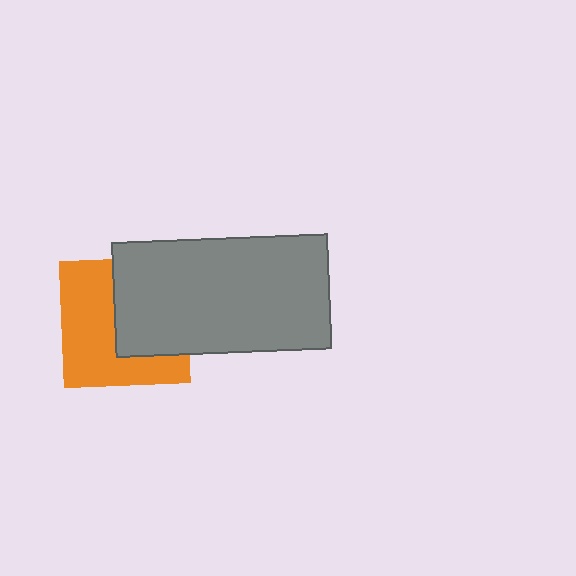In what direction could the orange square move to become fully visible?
The orange square could move left. That would shift it out from behind the gray rectangle entirely.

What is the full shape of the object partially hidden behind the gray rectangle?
The partially hidden object is an orange square.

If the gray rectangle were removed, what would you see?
You would see the complete orange square.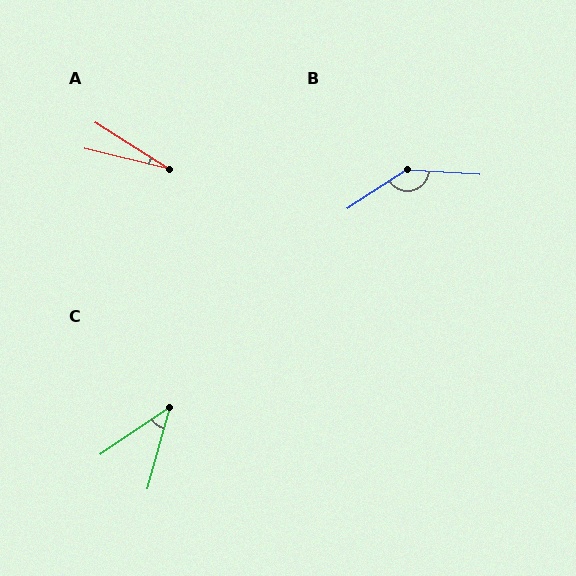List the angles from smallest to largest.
A (19°), C (40°), B (143°).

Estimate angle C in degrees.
Approximately 40 degrees.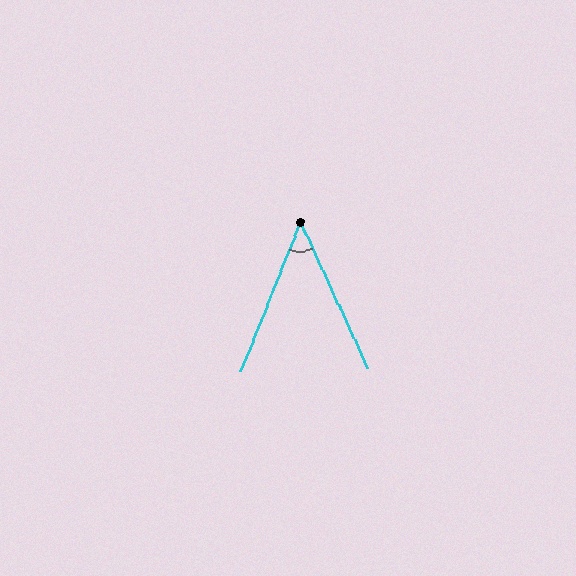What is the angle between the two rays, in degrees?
Approximately 46 degrees.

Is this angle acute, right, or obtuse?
It is acute.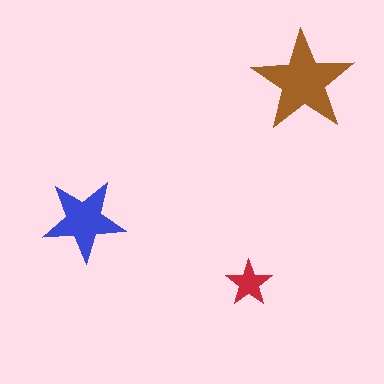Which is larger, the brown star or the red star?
The brown one.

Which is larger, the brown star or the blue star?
The brown one.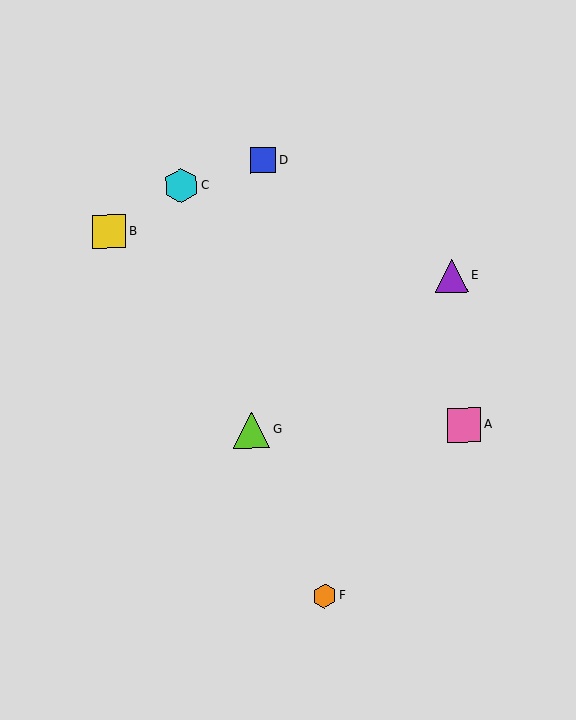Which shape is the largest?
The lime triangle (labeled G) is the largest.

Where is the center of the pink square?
The center of the pink square is at (464, 425).